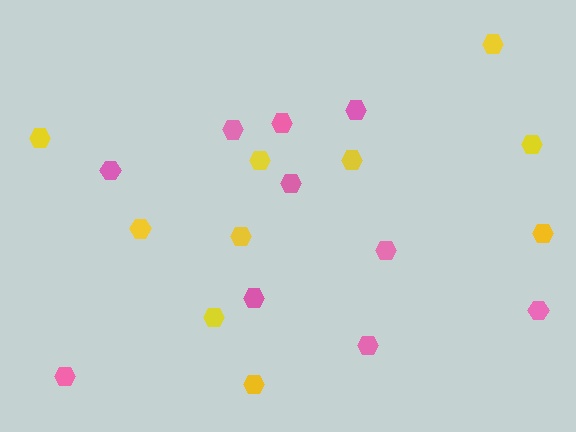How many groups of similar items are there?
There are 2 groups: one group of yellow hexagons (10) and one group of pink hexagons (10).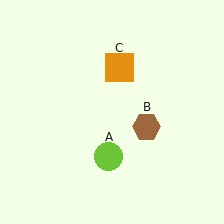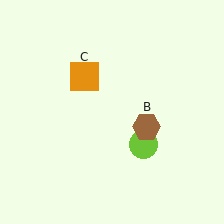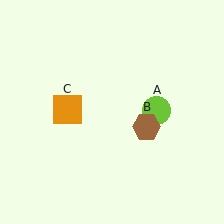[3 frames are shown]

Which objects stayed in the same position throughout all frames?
Brown hexagon (object B) remained stationary.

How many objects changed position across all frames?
2 objects changed position: lime circle (object A), orange square (object C).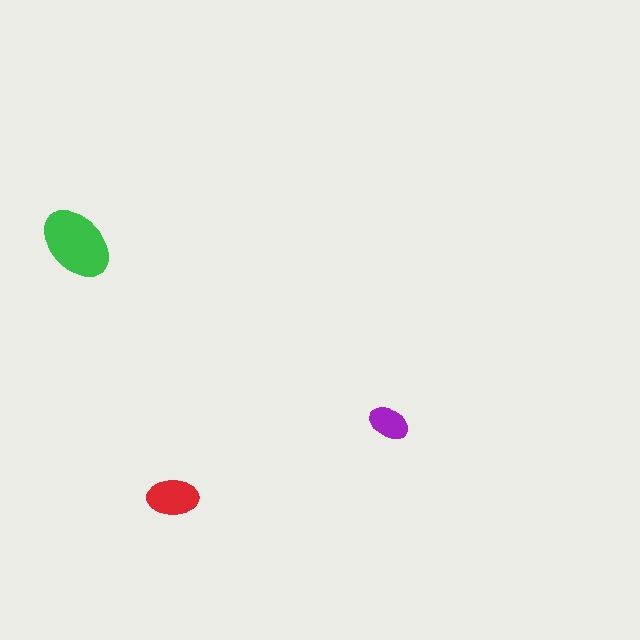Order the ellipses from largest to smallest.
the green one, the red one, the purple one.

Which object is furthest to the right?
The purple ellipse is rightmost.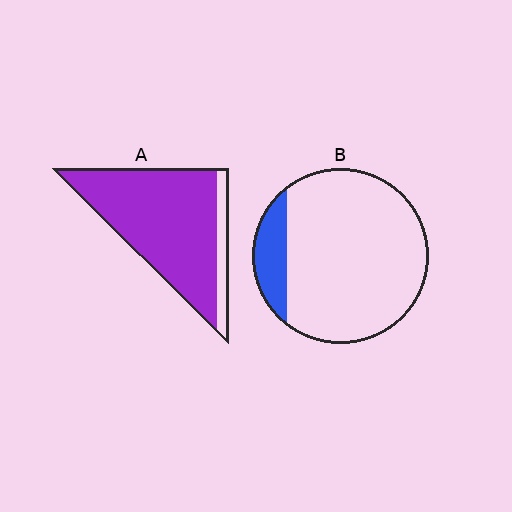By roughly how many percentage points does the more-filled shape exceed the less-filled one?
By roughly 75 percentage points (A over B).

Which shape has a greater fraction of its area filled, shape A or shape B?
Shape A.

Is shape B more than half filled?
No.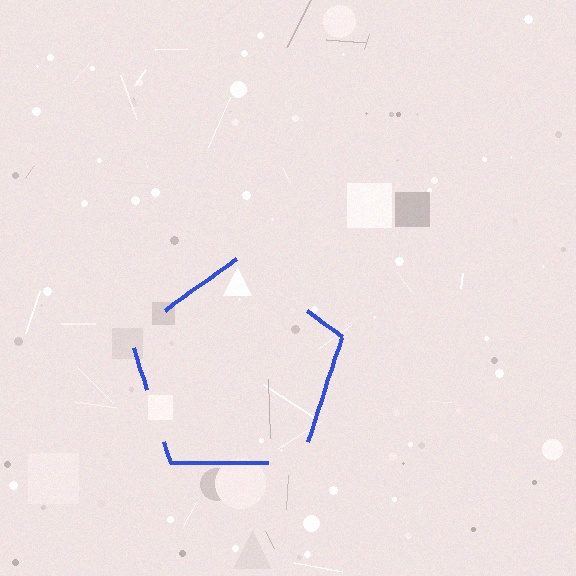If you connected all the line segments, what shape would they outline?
They would outline a pentagon.